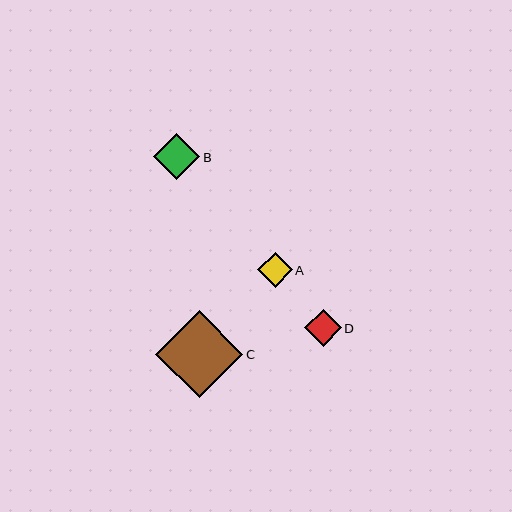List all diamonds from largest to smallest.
From largest to smallest: C, B, D, A.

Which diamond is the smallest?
Diamond A is the smallest with a size of approximately 35 pixels.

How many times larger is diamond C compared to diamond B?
Diamond C is approximately 1.9 times the size of diamond B.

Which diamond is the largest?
Diamond C is the largest with a size of approximately 88 pixels.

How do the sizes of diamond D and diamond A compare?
Diamond D and diamond A are approximately the same size.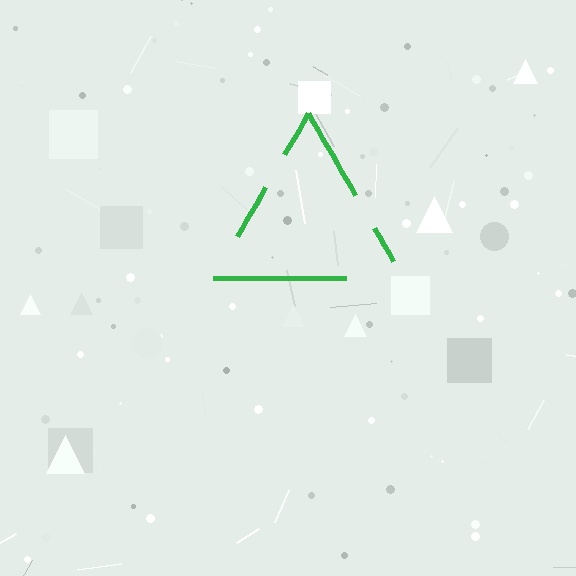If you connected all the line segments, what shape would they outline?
They would outline a triangle.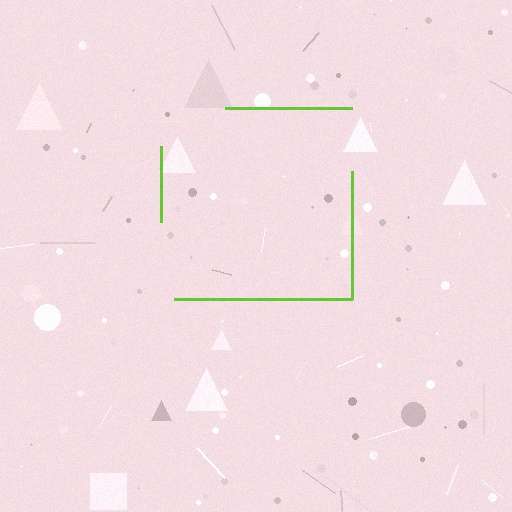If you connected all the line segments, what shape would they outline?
They would outline a square.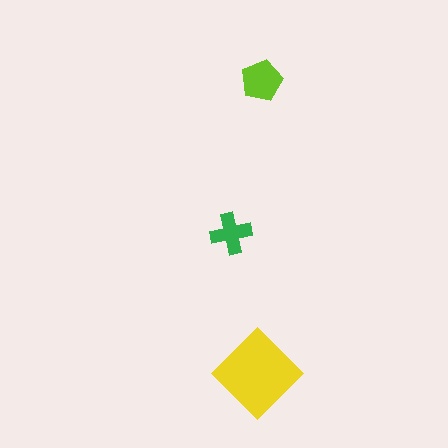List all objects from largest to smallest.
The yellow diamond, the lime pentagon, the green cross.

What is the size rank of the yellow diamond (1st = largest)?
1st.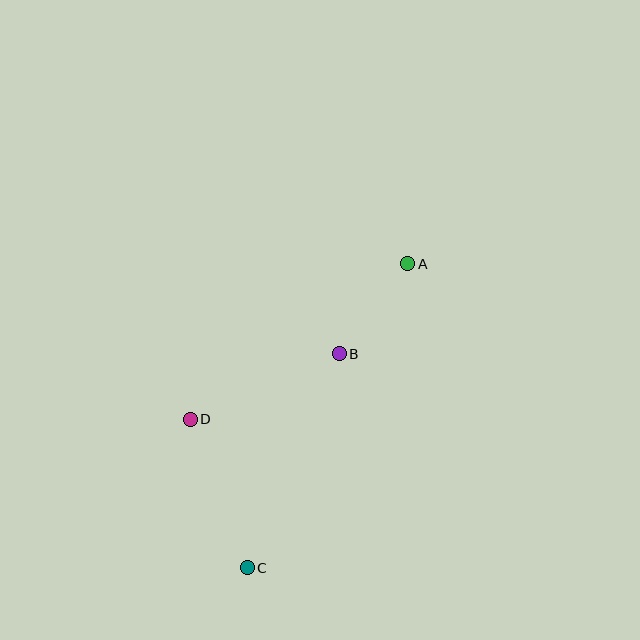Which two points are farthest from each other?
Points A and C are farthest from each other.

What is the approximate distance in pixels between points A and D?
The distance between A and D is approximately 267 pixels.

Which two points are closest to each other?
Points A and B are closest to each other.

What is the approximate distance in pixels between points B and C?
The distance between B and C is approximately 233 pixels.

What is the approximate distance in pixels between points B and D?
The distance between B and D is approximately 162 pixels.